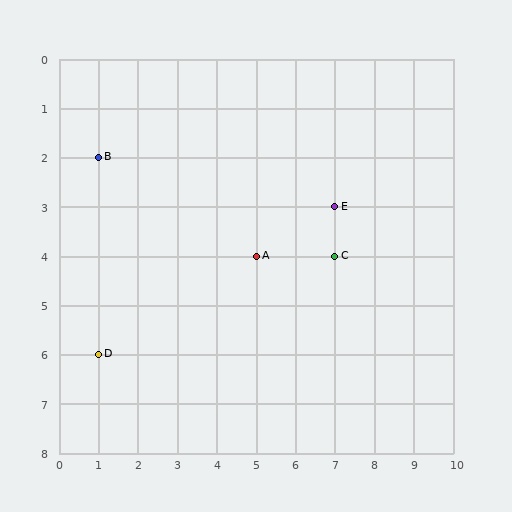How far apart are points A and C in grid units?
Points A and C are 2 columns apart.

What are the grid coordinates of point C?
Point C is at grid coordinates (7, 4).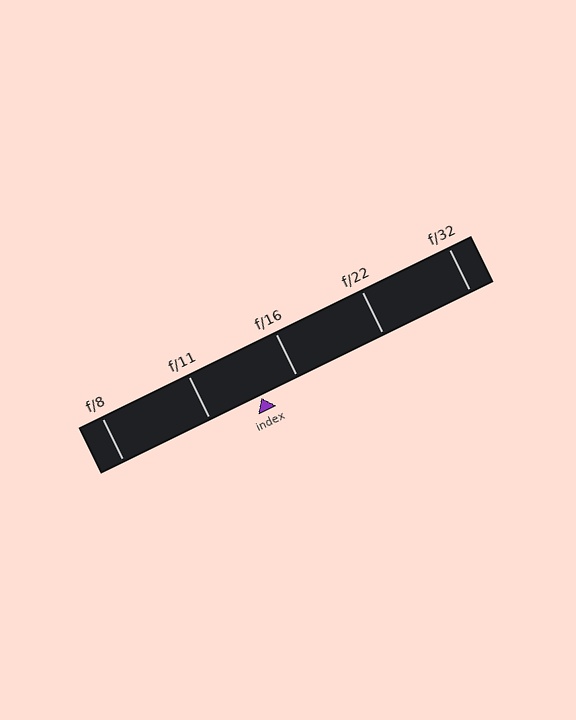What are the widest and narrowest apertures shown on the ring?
The widest aperture shown is f/8 and the narrowest is f/32.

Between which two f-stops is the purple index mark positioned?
The index mark is between f/11 and f/16.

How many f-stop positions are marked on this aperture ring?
There are 5 f-stop positions marked.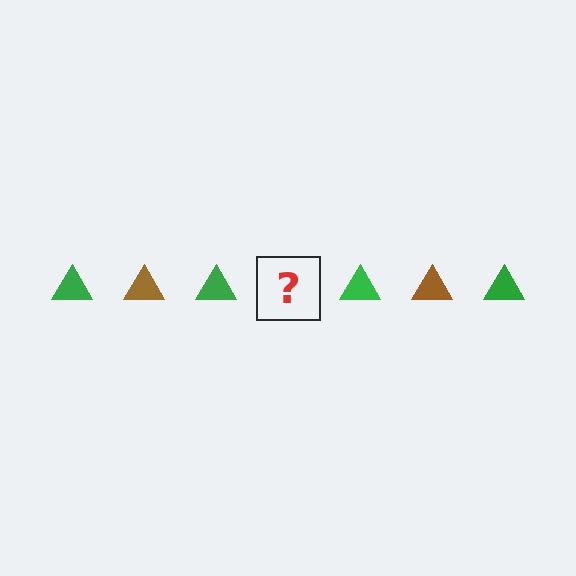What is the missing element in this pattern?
The missing element is a brown triangle.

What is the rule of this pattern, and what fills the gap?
The rule is that the pattern cycles through green, brown triangles. The gap should be filled with a brown triangle.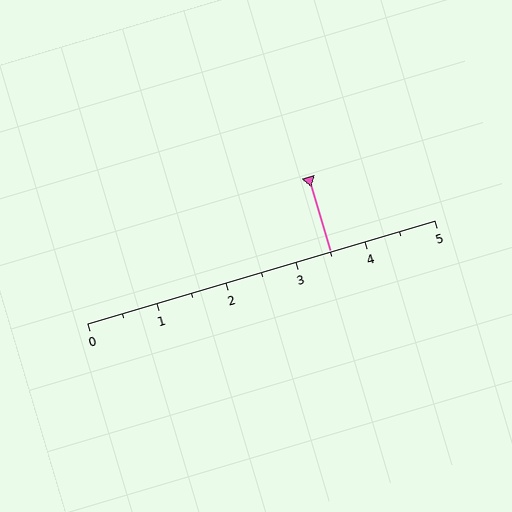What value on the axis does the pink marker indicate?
The marker indicates approximately 3.5.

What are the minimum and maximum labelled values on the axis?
The axis runs from 0 to 5.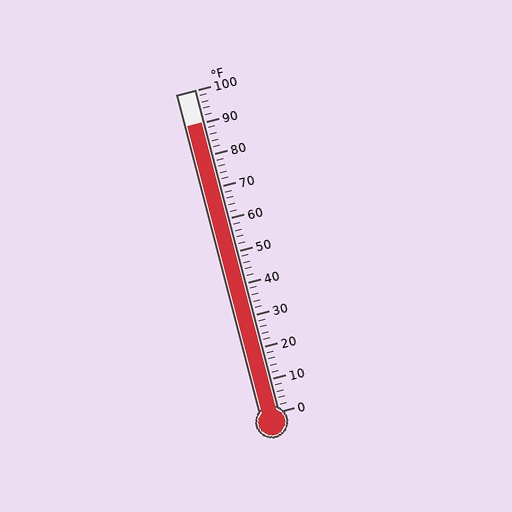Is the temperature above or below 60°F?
The temperature is above 60°F.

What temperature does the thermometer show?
The thermometer shows approximately 90°F.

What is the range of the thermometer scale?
The thermometer scale ranges from 0°F to 100°F.